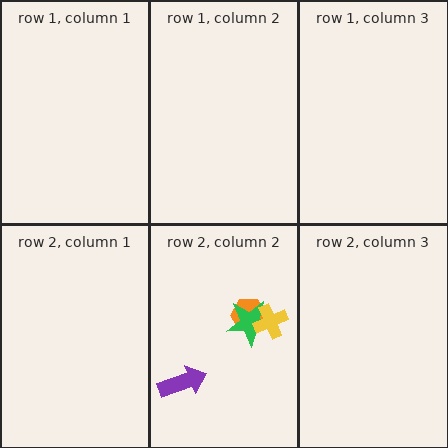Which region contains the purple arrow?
The row 2, column 2 region.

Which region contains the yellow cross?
The row 2, column 2 region.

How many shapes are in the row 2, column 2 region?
4.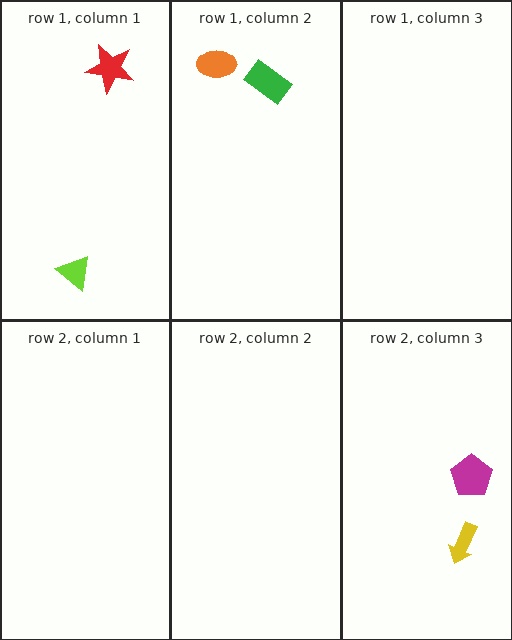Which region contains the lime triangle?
The row 1, column 1 region.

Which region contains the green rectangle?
The row 1, column 2 region.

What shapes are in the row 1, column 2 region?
The green rectangle, the orange ellipse.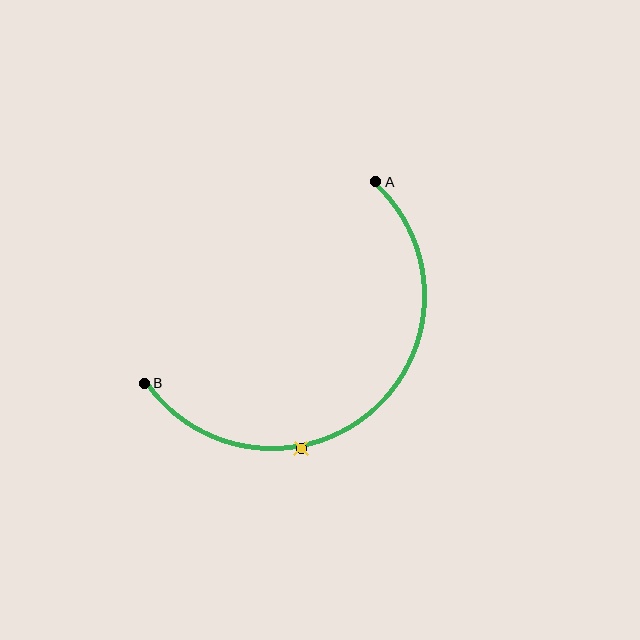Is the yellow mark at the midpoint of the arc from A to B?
No. The yellow mark lies on the arc but is closer to endpoint B. The arc midpoint would be at the point on the curve equidistant along the arc from both A and B.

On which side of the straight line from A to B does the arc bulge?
The arc bulges below and to the right of the straight line connecting A and B.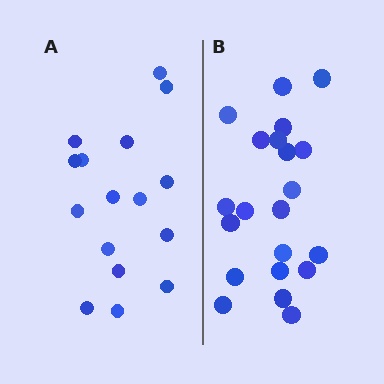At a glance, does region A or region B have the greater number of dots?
Region B (the right region) has more dots.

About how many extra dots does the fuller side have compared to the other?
Region B has about 5 more dots than region A.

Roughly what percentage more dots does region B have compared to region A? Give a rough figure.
About 30% more.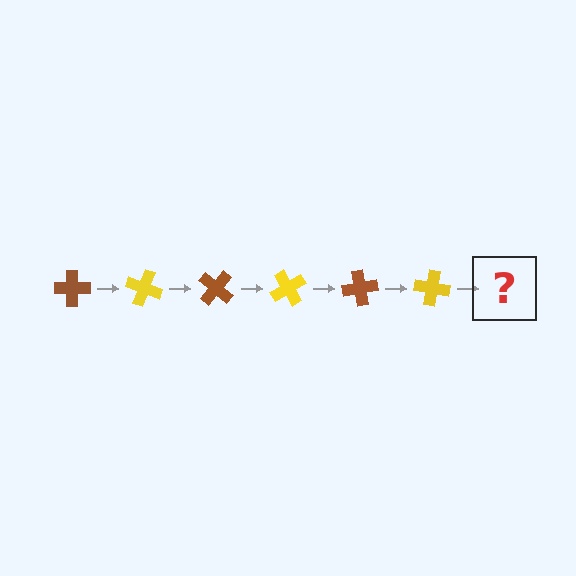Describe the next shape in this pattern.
It should be a brown cross, rotated 120 degrees from the start.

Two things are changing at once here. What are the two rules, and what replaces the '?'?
The two rules are that it rotates 20 degrees each step and the color cycles through brown and yellow. The '?' should be a brown cross, rotated 120 degrees from the start.